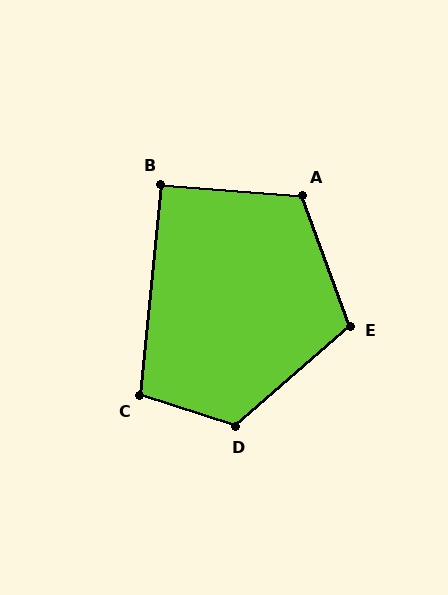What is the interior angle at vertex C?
Approximately 102 degrees (obtuse).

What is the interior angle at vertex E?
Approximately 111 degrees (obtuse).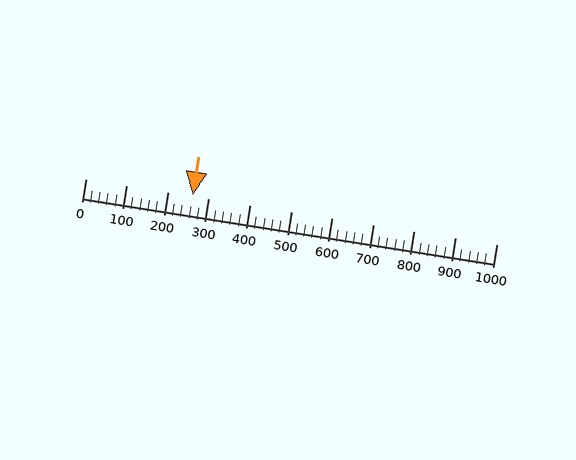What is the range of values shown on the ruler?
The ruler shows values from 0 to 1000.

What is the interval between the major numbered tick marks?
The major tick marks are spaced 100 units apart.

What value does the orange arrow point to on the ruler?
The orange arrow points to approximately 261.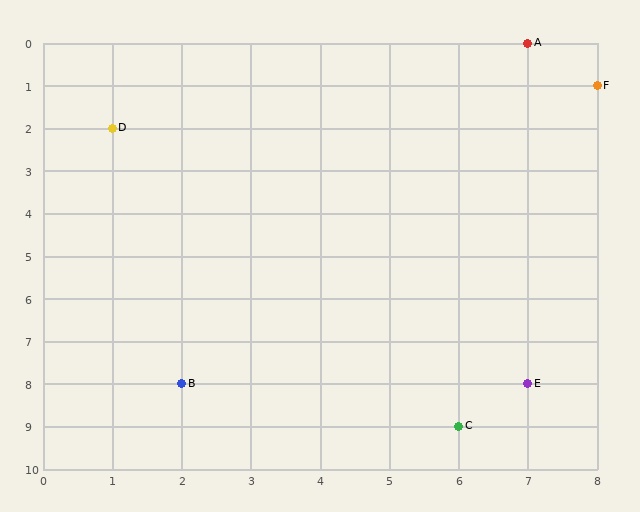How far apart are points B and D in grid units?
Points B and D are 1 column and 6 rows apart (about 6.1 grid units diagonally).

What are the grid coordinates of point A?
Point A is at grid coordinates (7, 0).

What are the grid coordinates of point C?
Point C is at grid coordinates (6, 9).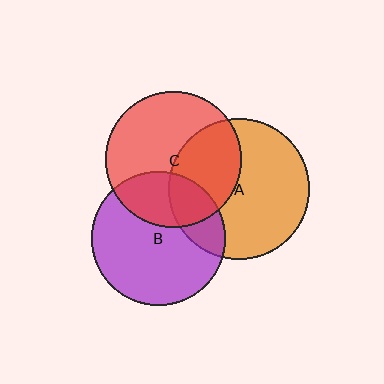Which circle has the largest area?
Circle A (orange).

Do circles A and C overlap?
Yes.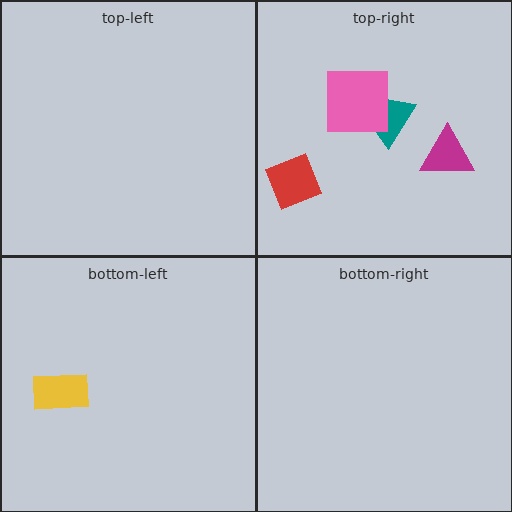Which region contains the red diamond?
The top-right region.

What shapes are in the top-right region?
The magenta triangle, the teal trapezoid, the red diamond, the pink square.